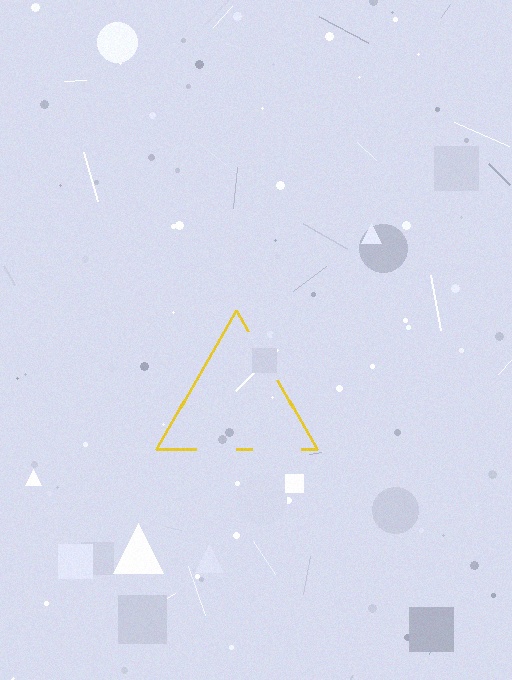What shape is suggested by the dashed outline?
The dashed outline suggests a triangle.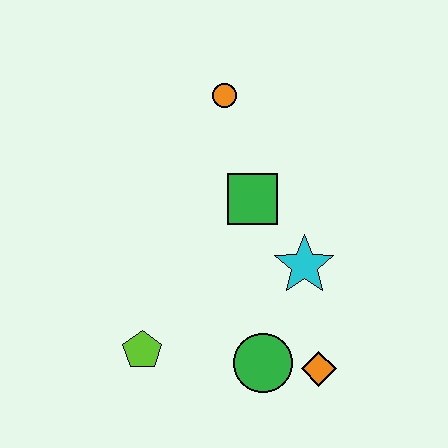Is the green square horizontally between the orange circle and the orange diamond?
Yes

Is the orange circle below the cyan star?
No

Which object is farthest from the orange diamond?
The orange circle is farthest from the orange diamond.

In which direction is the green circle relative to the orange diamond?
The green circle is to the left of the orange diamond.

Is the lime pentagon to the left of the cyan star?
Yes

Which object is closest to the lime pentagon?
The green circle is closest to the lime pentagon.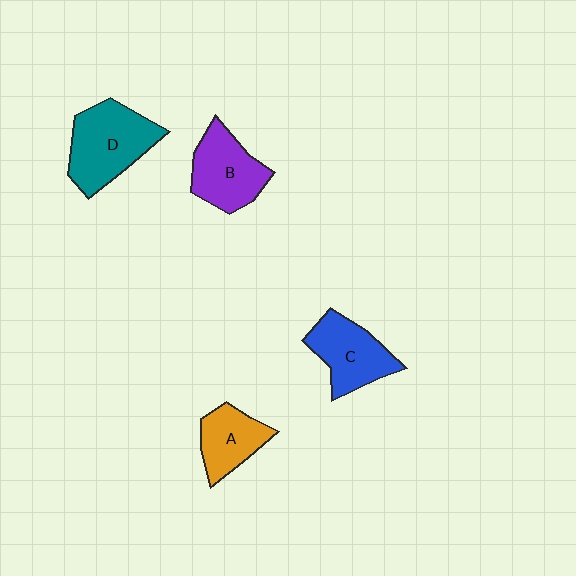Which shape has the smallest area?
Shape A (orange).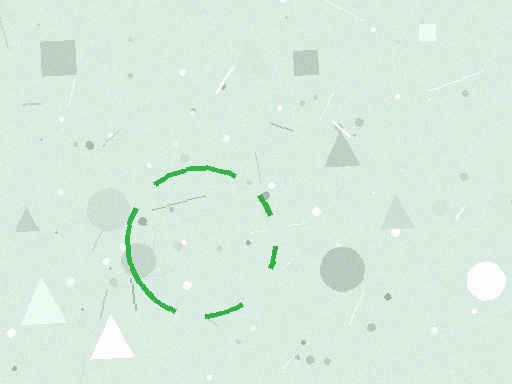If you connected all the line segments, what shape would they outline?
They would outline a circle.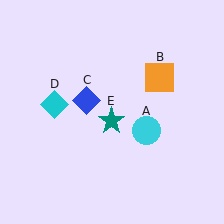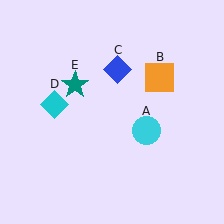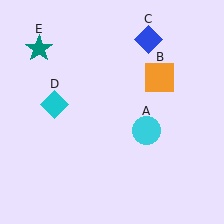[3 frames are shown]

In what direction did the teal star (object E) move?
The teal star (object E) moved up and to the left.